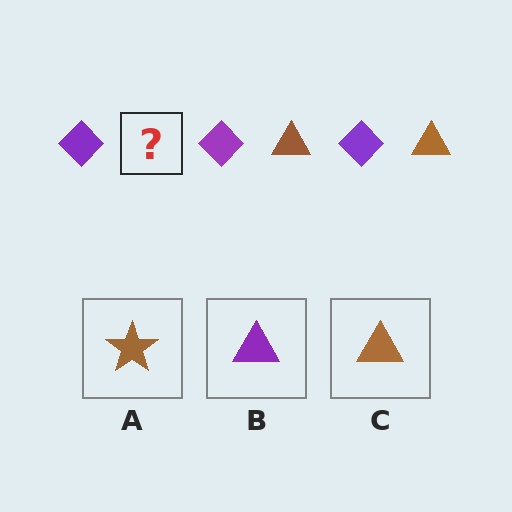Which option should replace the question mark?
Option C.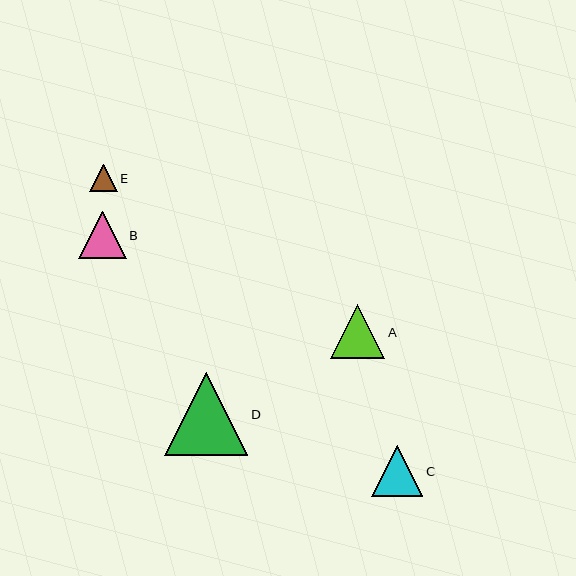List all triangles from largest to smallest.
From largest to smallest: D, A, C, B, E.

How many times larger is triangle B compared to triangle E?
Triangle B is approximately 1.7 times the size of triangle E.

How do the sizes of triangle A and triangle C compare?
Triangle A and triangle C are approximately the same size.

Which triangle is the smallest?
Triangle E is the smallest with a size of approximately 27 pixels.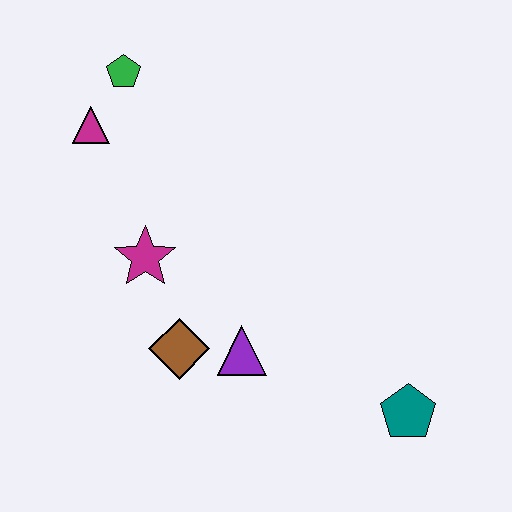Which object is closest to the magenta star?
The brown diamond is closest to the magenta star.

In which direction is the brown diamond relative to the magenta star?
The brown diamond is below the magenta star.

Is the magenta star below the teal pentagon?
No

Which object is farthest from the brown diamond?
The green pentagon is farthest from the brown diamond.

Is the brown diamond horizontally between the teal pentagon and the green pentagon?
Yes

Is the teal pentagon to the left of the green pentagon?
No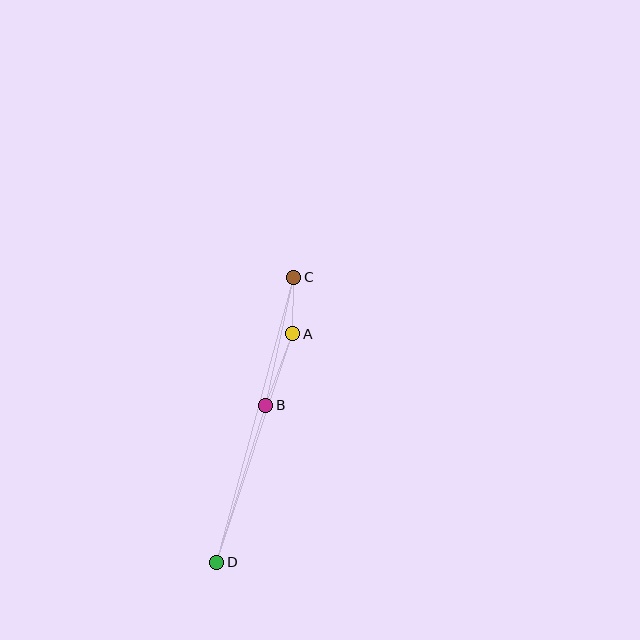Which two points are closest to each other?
Points A and C are closest to each other.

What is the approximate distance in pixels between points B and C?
The distance between B and C is approximately 131 pixels.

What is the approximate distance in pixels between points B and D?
The distance between B and D is approximately 164 pixels.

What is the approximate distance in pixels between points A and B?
The distance between A and B is approximately 77 pixels.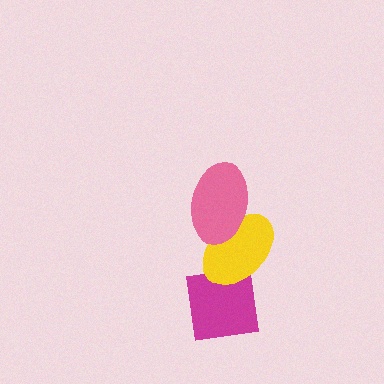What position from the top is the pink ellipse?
The pink ellipse is 1st from the top.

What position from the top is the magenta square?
The magenta square is 3rd from the top.